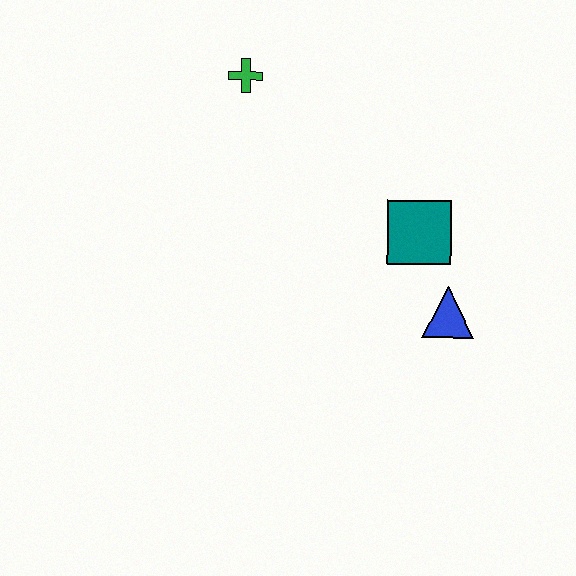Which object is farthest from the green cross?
The blue triangle is farthest from the green cross.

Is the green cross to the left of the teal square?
Yes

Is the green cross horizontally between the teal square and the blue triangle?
No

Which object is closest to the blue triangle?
The teal square is closest to the blue triangle.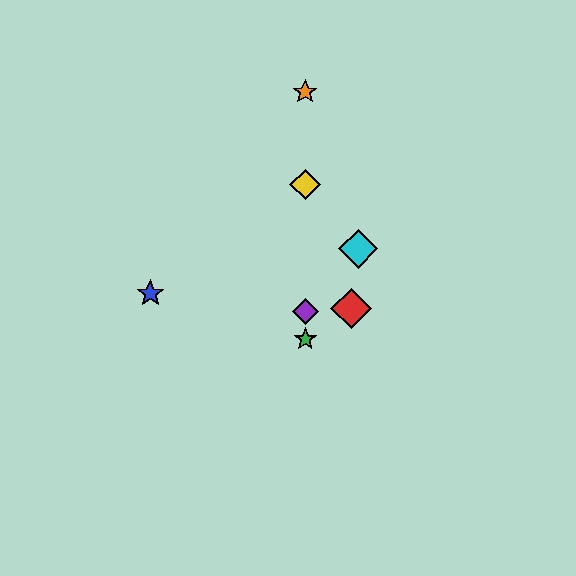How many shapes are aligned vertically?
4 shapes (the green star, the yellow diamond, the purple diamond, the orange star) are aligned vertically.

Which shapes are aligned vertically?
The green star, the yellow diamond, the purple diamond, the orange star are aligned vertically.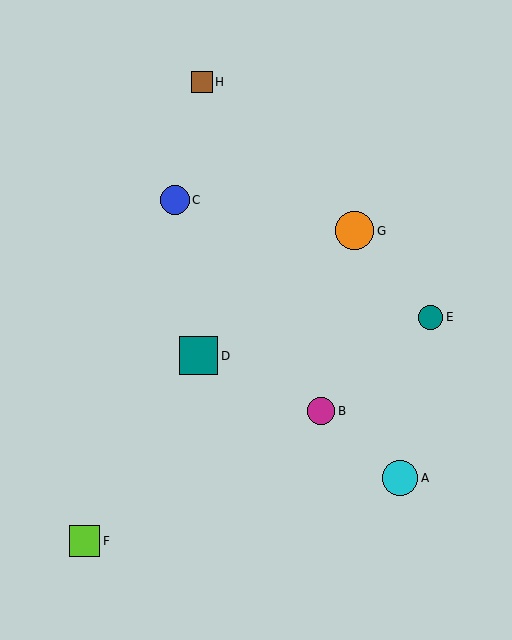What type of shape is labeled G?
Shape G is an orange circle.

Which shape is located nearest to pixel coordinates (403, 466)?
The cyan circle (labeled A) at (400, 478) is nearest to that location.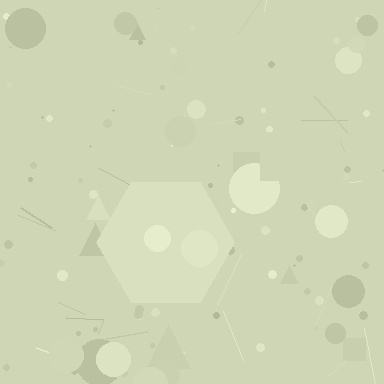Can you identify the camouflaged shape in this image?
The camouflaged shape is a hexagon.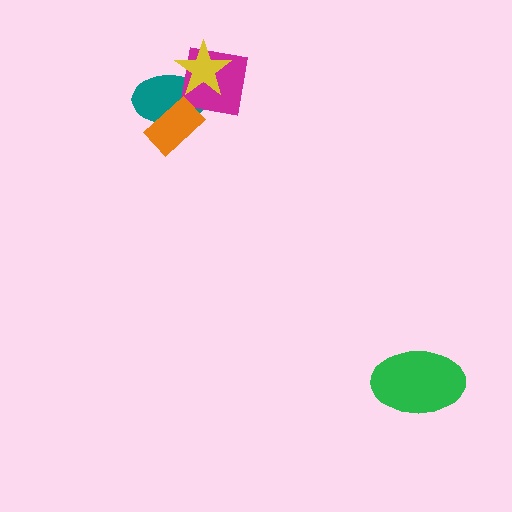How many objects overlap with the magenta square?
3 objects overlap with the magenta square.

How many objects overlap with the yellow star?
2 objects overlap with the yellow star.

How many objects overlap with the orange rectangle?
2 objects overlap with the orange rectangle.